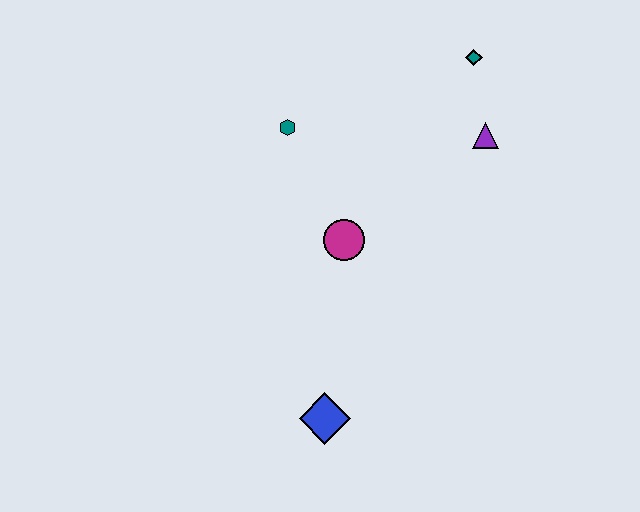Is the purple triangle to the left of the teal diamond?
No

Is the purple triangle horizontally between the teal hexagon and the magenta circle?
No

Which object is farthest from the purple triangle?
The blue diamond is farthest from the purple triangle.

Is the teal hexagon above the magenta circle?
Yes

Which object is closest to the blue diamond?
The magenta circle is closest to the blue diamond.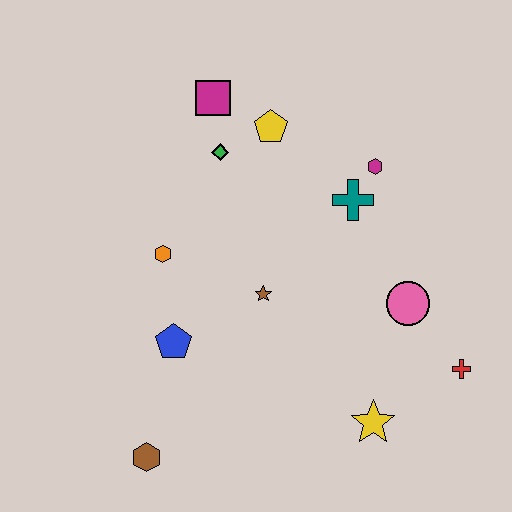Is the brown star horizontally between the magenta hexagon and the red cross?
No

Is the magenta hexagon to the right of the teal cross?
Yes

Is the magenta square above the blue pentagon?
Yes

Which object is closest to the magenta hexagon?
The teal cross is closest to the magenta hexagon.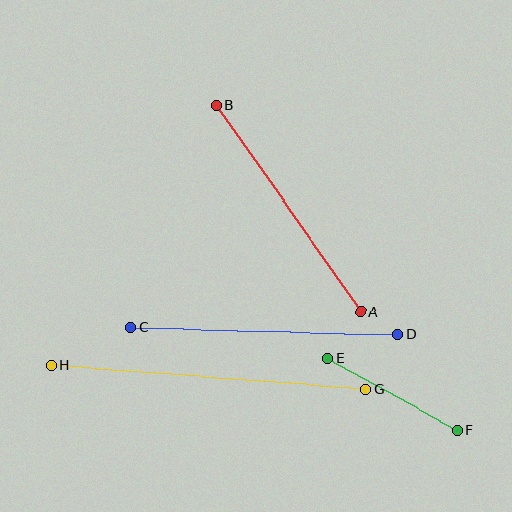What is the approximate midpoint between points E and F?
The midpoint is at approximately (393, 394) pixels.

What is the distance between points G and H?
The distance is approximately 315 pixels.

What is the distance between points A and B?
The distance is approximately 252 pixels.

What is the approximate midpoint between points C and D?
The midpoint is at approximately (265, 331) pixels.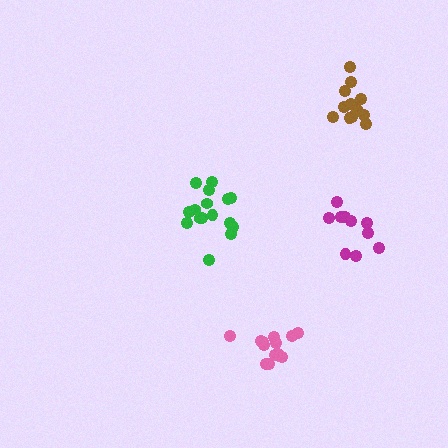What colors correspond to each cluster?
The clusters are colored: brown, magenta, pink, green.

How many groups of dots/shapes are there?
There are 4 groups.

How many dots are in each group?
Group 1: 12 dots, Group 2: 10 dots, Group 3: 14 dots, Group 4: 16 dots (52 total).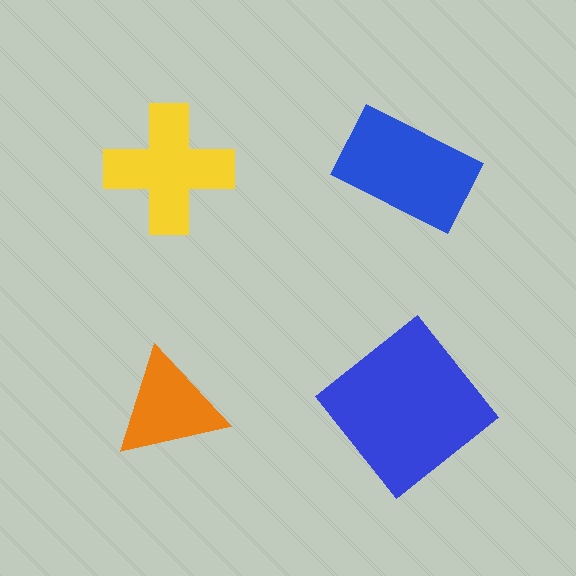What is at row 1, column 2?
A blue rectangle.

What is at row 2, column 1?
An orange triangle.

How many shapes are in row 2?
2 shapes.